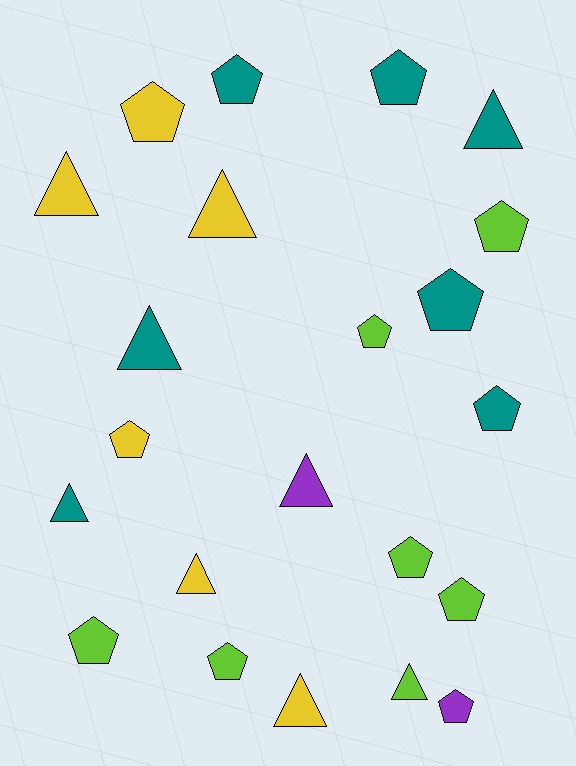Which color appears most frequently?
Teal, with 7 objects.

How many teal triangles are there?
There are 3 teal triangles.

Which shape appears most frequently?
Pentagon, with 13 objects.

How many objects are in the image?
There are 22 objects.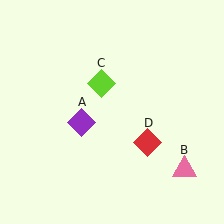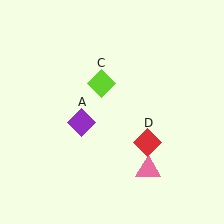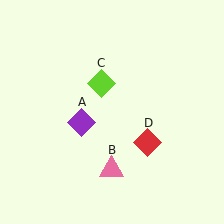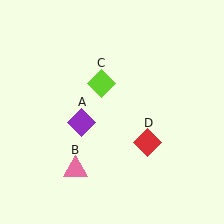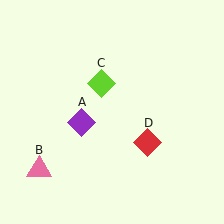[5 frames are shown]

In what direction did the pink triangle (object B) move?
The pink triangle (object B) moved left.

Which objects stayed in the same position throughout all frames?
Purple diamond (object A) and lime diamond (object C) and red diamond (object D) remained stationary.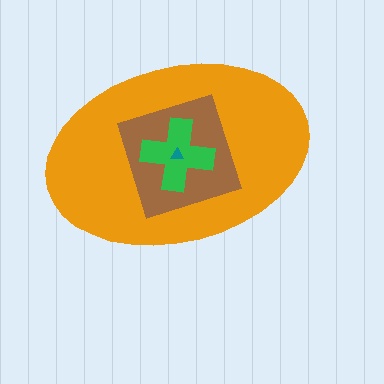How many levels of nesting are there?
4.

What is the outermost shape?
The orange ellipse.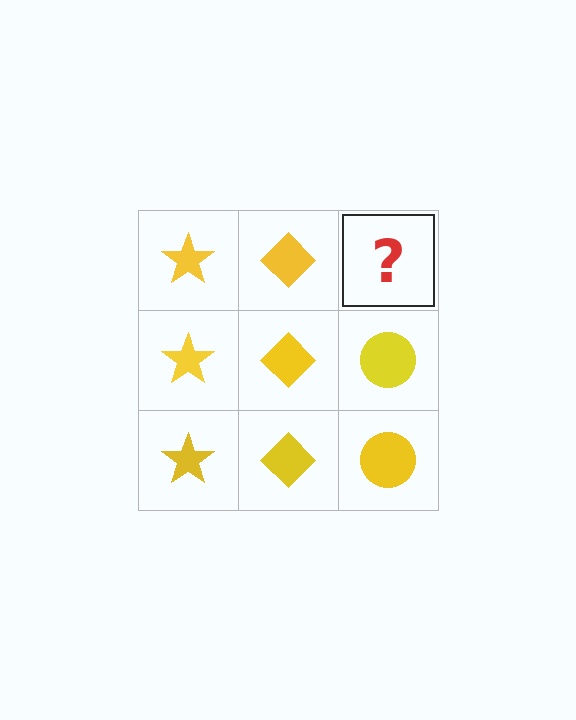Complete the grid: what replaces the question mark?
The question mark should be replaced with a yellow circle.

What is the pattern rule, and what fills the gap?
The rule is that each column has a consistent shape. The gap should be filled with a yellow circle.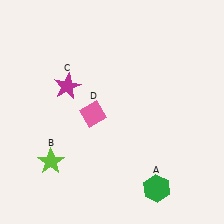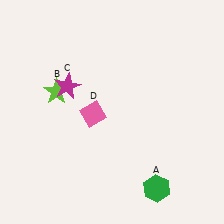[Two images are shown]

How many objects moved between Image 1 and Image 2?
1 object moved between the two images.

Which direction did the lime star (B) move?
The lime star (B) moved up.